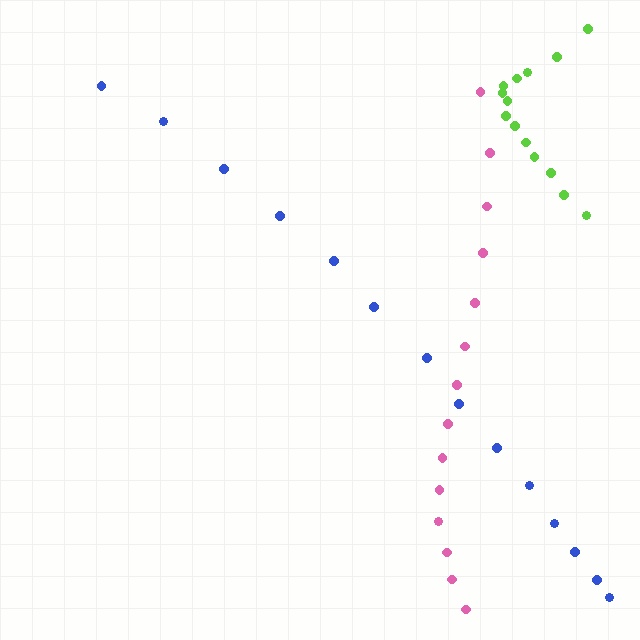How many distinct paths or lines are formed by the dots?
There are 3 distinct paths.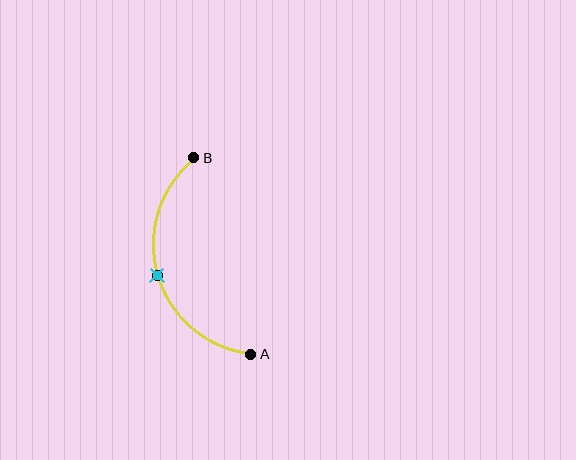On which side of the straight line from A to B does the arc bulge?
The arc bulges to the left of the straight line connecting A and B.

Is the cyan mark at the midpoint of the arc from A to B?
Yes. The cyan mark lies on the arc at equal arc-length from both A and B — it is the arc midpoint.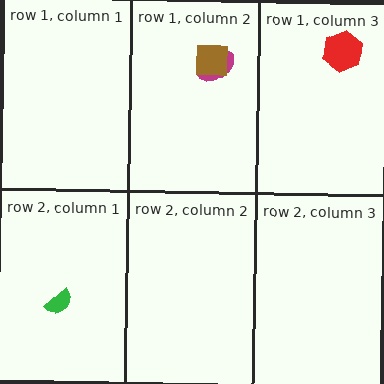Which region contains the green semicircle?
The row 2, column 1 region.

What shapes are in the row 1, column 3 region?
The red hexagon.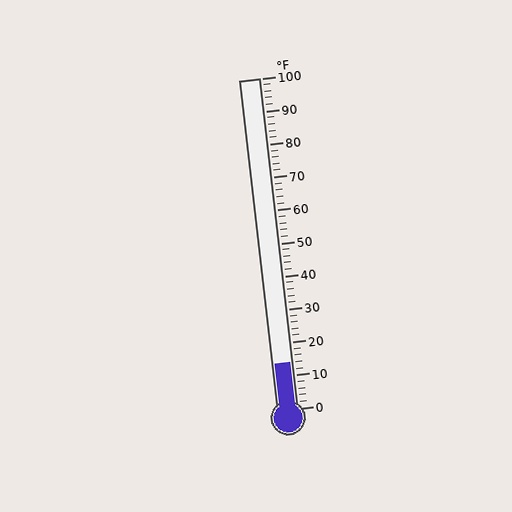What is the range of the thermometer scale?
The thermometer scale ranges from 0°F to 100°F.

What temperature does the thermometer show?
The thermometer shows approximately 14°F.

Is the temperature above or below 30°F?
The temperature is below 30°F.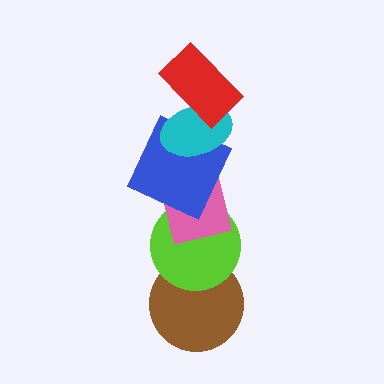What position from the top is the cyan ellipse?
The cyan ellipse is 2nd from the top.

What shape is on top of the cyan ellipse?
The red rectangle is on top of the cyan ellipse.